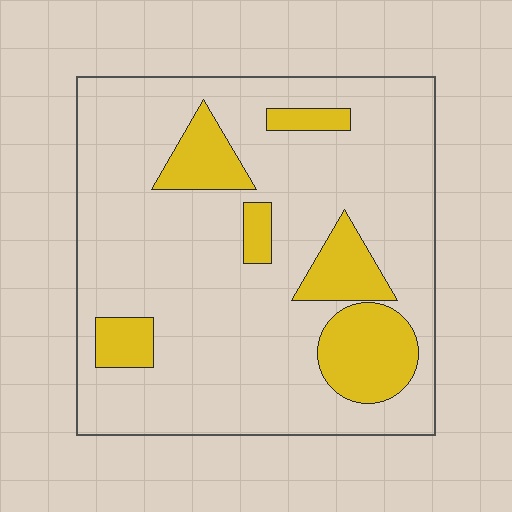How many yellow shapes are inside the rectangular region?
6.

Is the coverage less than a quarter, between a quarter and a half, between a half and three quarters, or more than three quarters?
Less than a quarter.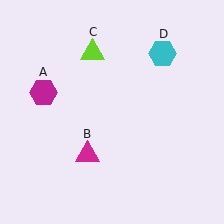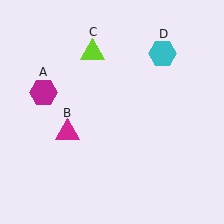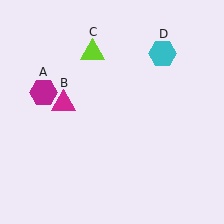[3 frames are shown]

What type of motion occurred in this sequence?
The magenta triangle (object B) rotated clockwise around the center of the scene.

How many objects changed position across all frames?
1 object changed position: magenta triangle (object B).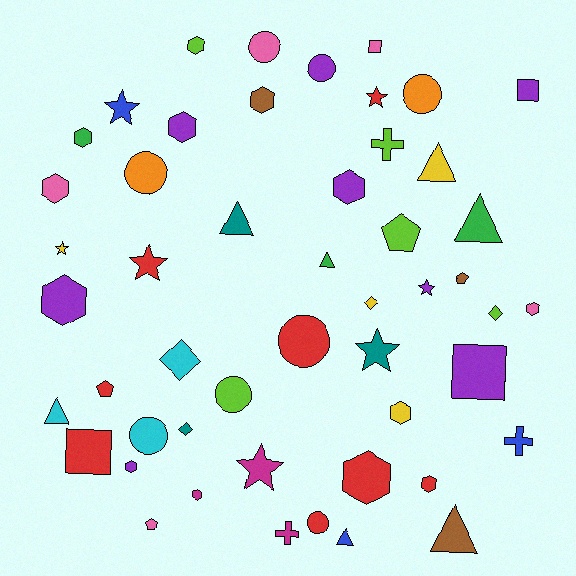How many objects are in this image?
There are 50 objects.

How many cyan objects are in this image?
There are 3 cyan objects.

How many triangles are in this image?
There are 7 triangles.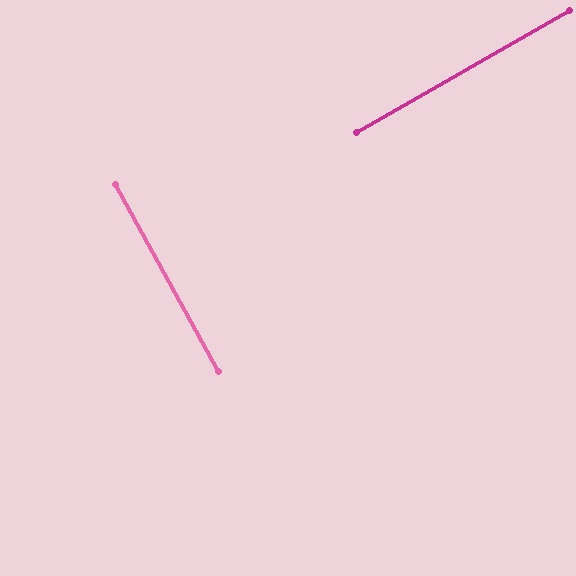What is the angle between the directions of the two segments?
Approximately 89 degrees.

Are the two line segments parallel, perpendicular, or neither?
Perpendicular — they meet at approximately 89°.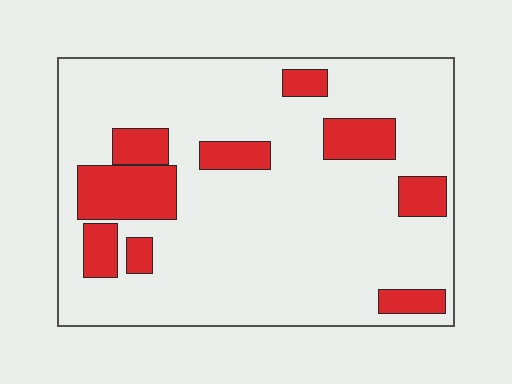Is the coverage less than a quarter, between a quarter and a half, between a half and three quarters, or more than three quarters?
Less than a quarter.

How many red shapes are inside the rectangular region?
9.